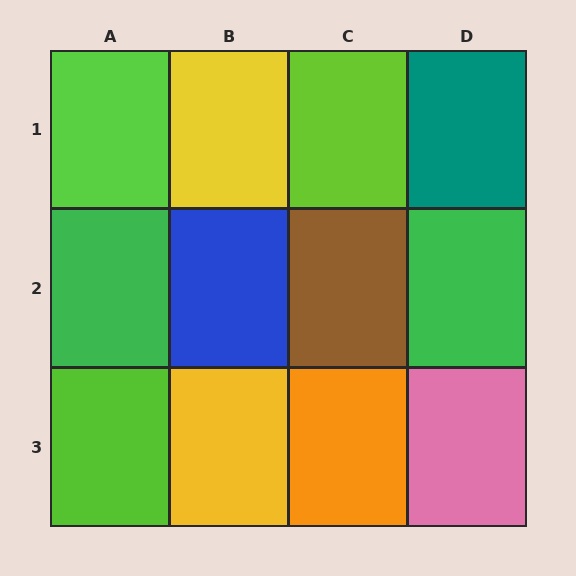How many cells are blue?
1 cell is blue.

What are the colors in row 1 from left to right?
Lime, yellow, lime, teal.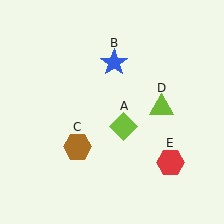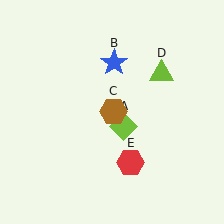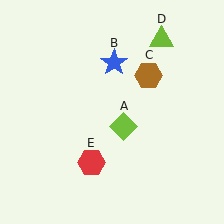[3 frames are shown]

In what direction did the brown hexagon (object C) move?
The brown hexagon (object C) moved up and to the right.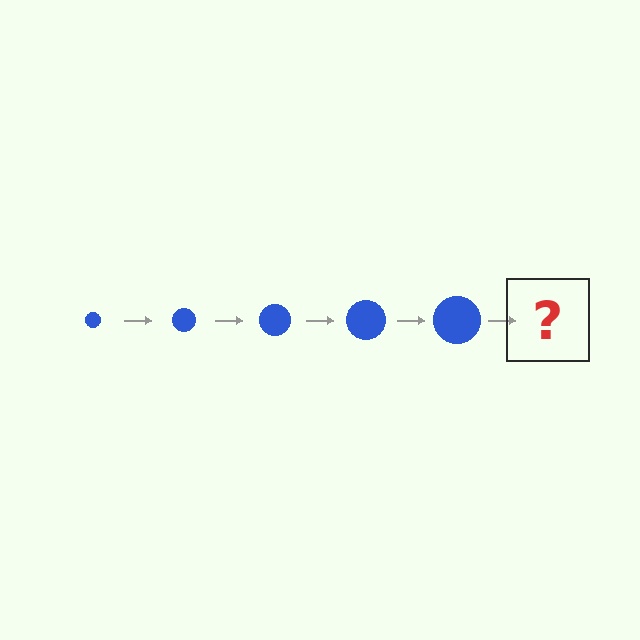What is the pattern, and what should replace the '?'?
The pattern is that the circle gets progressively larger each step. The '?' should be a blue circle, larger than the previous one.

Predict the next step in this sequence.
The next step is a blue circle, larger than the previous one.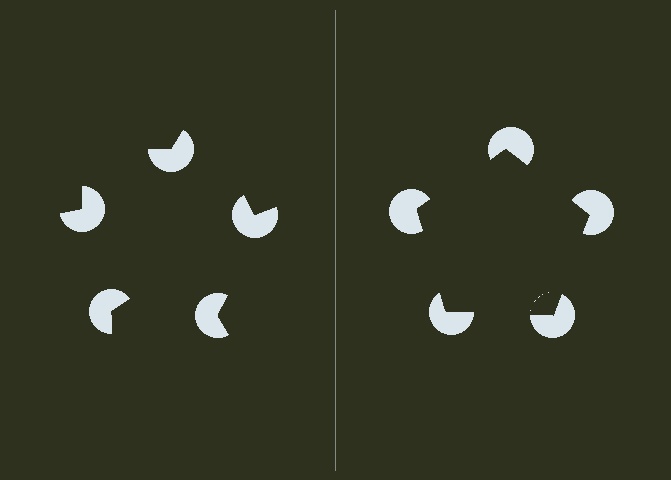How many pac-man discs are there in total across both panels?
10 — 5 on each side.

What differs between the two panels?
The pac-man discs are positioned identically on both sides; only the wedge orientations differ. On the right they align to a pentagon; on the left they are misaligned.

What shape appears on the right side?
An illusory pentagon.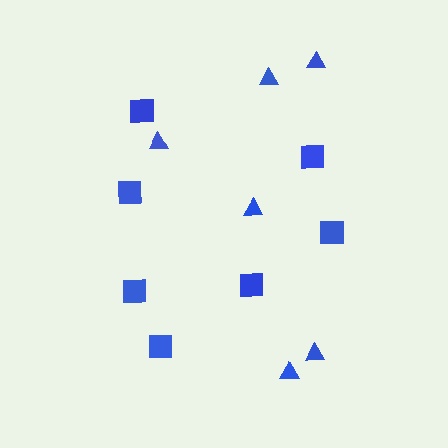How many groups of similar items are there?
There are 2 groups: one group of squares (7) and one group of triangles (6).